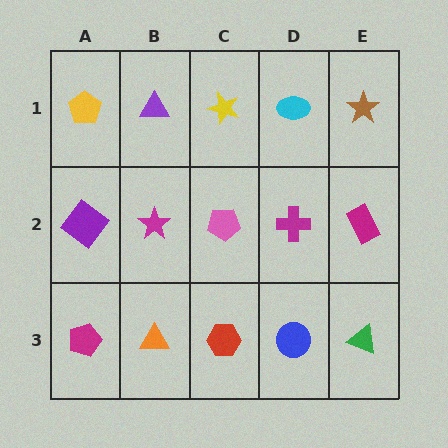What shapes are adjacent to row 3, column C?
A pink pentagon (row 2, column C), an orange triangle (row 3, column B), a blue circle (row 3, column D).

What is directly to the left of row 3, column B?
A magenta pentagon.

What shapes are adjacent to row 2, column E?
A brown star (row 1, column E), a green triangle (row 3, column E), a magenta cross (row 2, column D).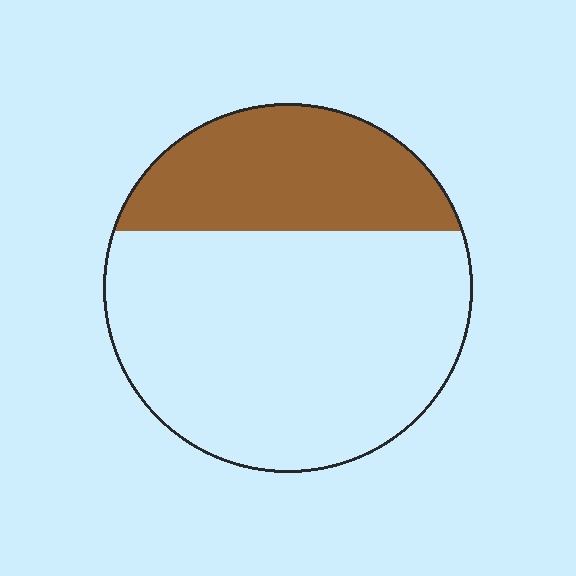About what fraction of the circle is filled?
About one third (1/3).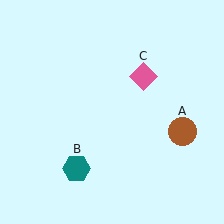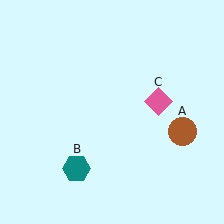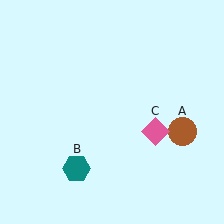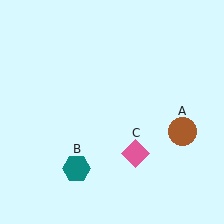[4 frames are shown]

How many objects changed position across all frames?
1 object changed position: pink diamond (object C).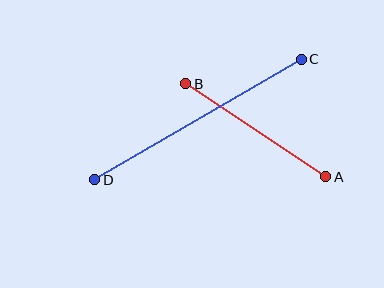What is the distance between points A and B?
The distance is approximately 168 pixels.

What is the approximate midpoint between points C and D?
The midpoint is at approximately (198, 119) pixels.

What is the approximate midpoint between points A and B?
The midpoint is at approximately (256, 130) pixels.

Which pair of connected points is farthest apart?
Points C and D are farthest apart.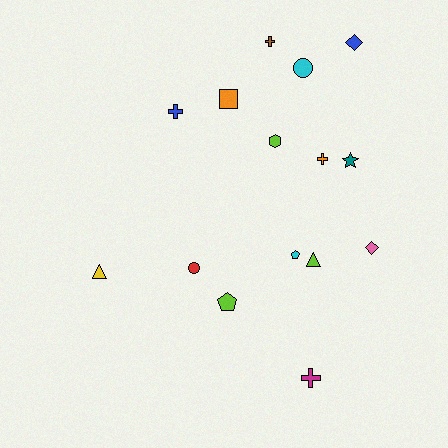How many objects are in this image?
There are 15 objects.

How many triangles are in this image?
There are 2 triangles.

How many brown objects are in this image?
There is 1 brown object.